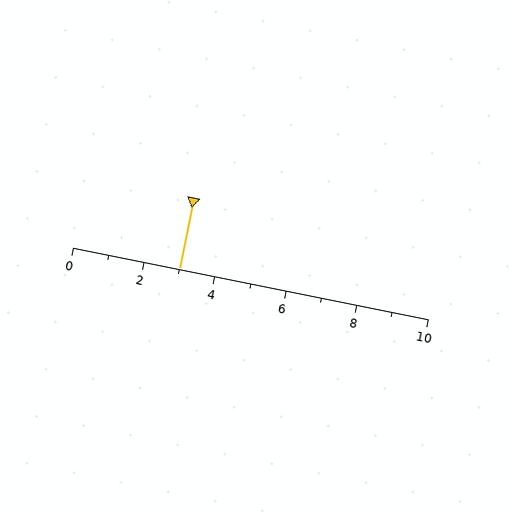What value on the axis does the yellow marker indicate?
The marker indicates approximately 3.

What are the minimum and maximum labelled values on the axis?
The axis runs from 0 to 10.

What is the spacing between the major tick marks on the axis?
The major ticks are spaced 2 apart.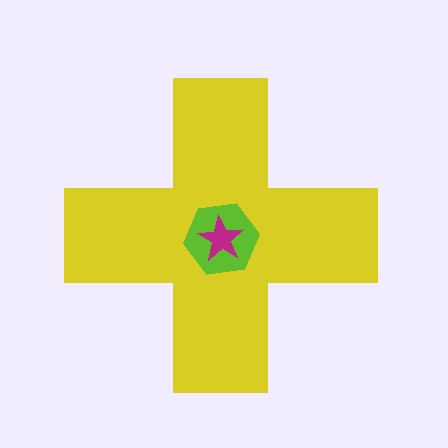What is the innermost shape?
The magenta star.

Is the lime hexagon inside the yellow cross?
Yes.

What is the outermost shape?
The yellow cross.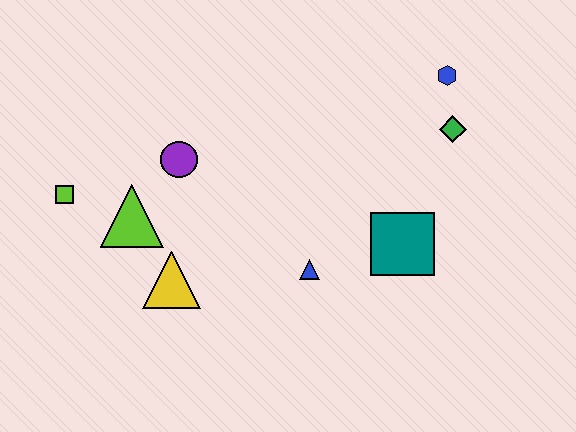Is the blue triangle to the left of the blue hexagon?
Yes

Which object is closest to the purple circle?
The lime triangle is closest to the purple circle.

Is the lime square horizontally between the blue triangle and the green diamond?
No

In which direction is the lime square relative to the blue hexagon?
The lime square is to the left of the blue hexagon.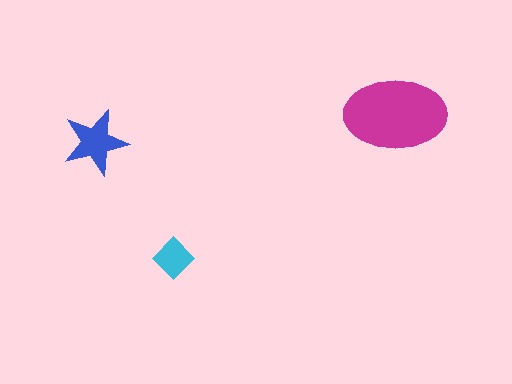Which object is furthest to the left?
The blue star is leftmost.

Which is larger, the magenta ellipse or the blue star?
The magenta ellipse.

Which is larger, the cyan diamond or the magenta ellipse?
The magenta ellipse.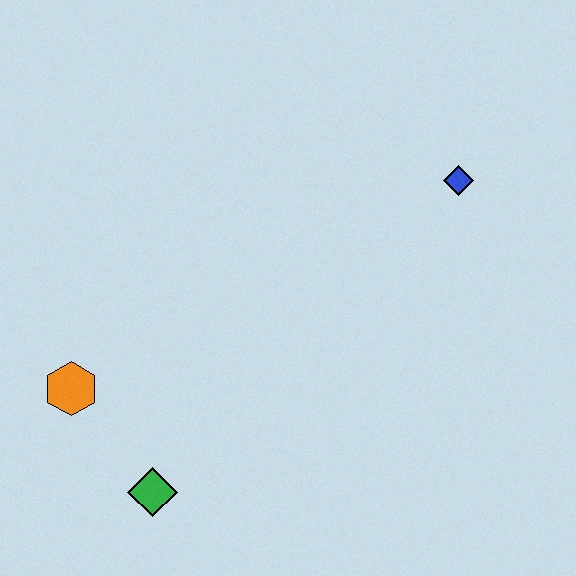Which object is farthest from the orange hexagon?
The blue diamond is farthest from the orange hexagon.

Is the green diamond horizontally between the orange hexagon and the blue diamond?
Yes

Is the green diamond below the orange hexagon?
Yes